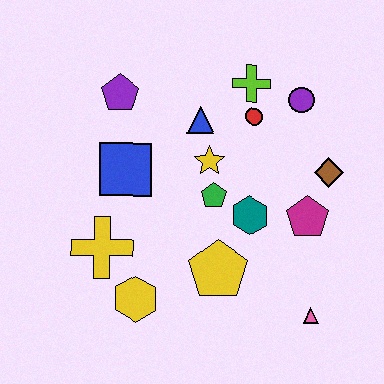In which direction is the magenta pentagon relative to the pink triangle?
The magenta pentagon is above the pink triangle.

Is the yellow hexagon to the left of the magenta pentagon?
Yes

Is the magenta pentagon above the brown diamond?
No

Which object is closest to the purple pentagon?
The blue square is closest to the purple pentagon.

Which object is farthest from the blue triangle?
The pink triangle is farthest from the blue triangle.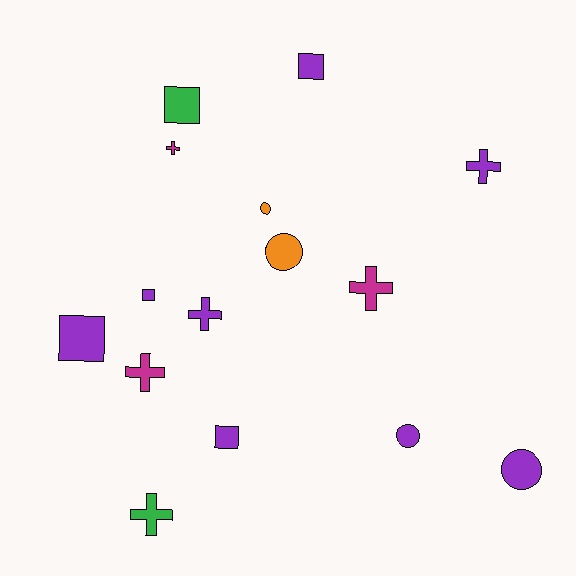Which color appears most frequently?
Purple, with 8 objects.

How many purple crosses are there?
There are 2 purple crosses.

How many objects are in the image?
There are 15 objects.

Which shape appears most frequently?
Cross, with 6 objects.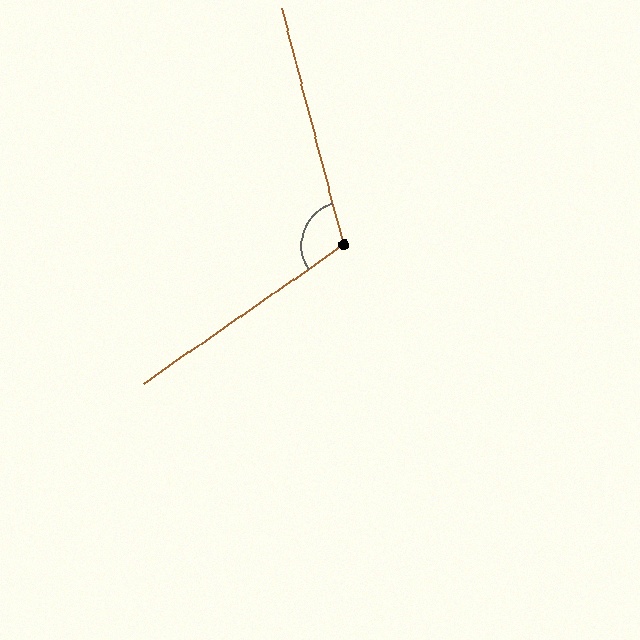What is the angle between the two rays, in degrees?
Approximately 110 degrees.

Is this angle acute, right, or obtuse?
It is obtuse.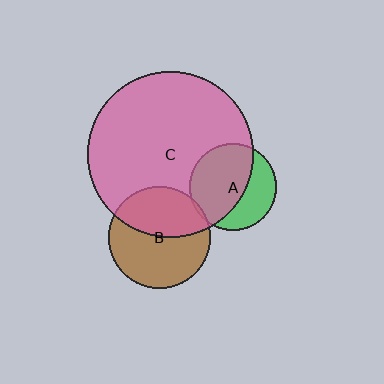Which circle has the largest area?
Circle C (pink).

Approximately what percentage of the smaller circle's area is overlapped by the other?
Approximately 5%.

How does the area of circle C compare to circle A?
Approximately 3.6 times.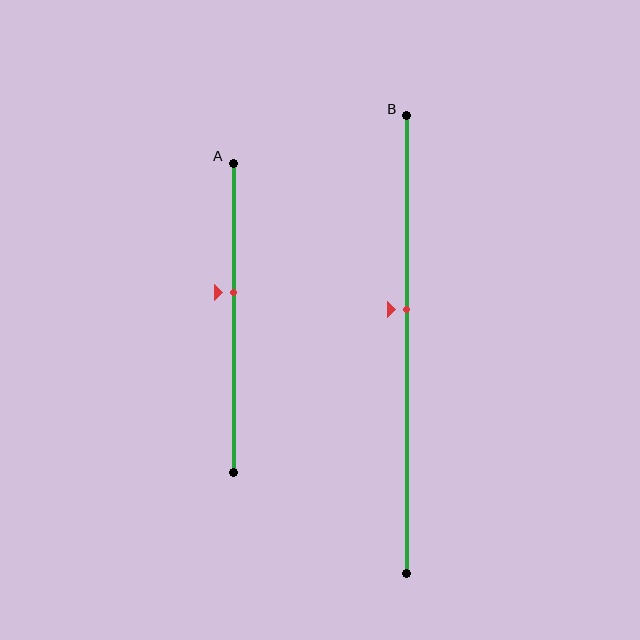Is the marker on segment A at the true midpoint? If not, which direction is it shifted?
No, the marker on segment A is shifted upward by about 8% of the segment length.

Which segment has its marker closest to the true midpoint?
Segment B has its marker closest to the true midpoint.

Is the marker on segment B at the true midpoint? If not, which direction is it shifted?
No, the marker on segment B is shifted upward by about 8% of the segment length.